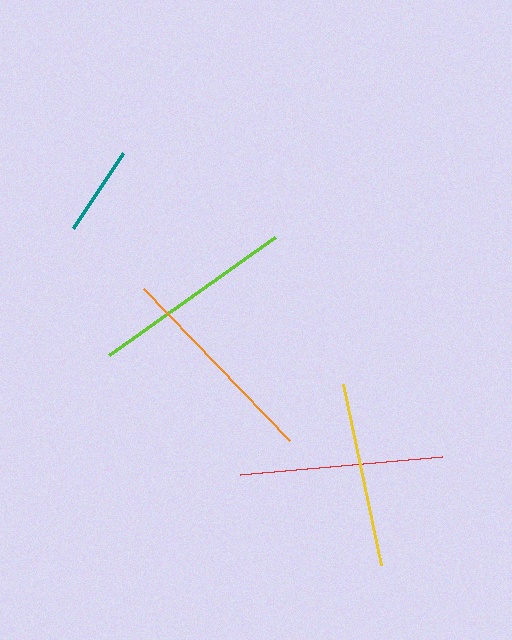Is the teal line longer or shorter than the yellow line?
The yellow line is longer than the teal line.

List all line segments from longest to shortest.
From longest to shortest: orange, lime, red, yellow, teal.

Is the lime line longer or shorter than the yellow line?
The lime line is longer than the yellow line.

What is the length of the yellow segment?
The yellow segment is approximately 186 pixels long.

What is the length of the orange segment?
The orange segment is approximately 211 pixels long.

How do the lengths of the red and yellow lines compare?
The red and yellow lines are approximately the same length.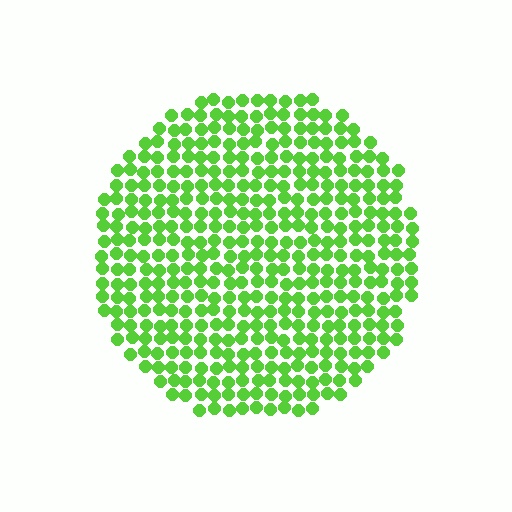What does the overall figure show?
The overall figure shows a circle.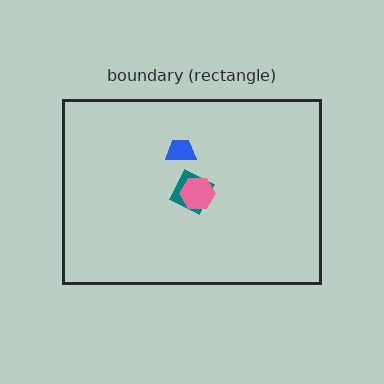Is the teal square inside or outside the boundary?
Inside.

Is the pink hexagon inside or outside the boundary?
Inside.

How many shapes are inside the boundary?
3 inside, 0 outside.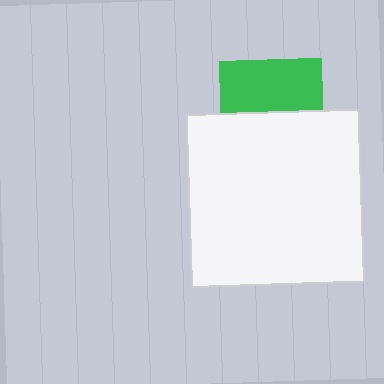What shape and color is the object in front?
The object in front is a white square.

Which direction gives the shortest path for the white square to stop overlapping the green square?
Moving down gives the shortest separation.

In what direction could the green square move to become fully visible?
The green square could move up. That would shift it out from behind the white square entirely.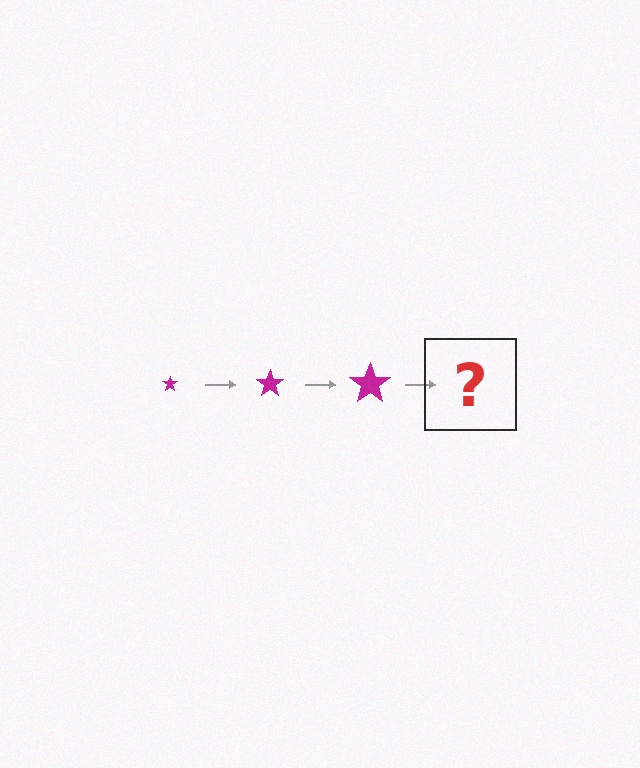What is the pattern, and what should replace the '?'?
The pattern is that the star gets progressively larger each step. The '?' should be a magenta star, larger than the previous one.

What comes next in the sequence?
The next element should be a magenta star, larger than the previous one.